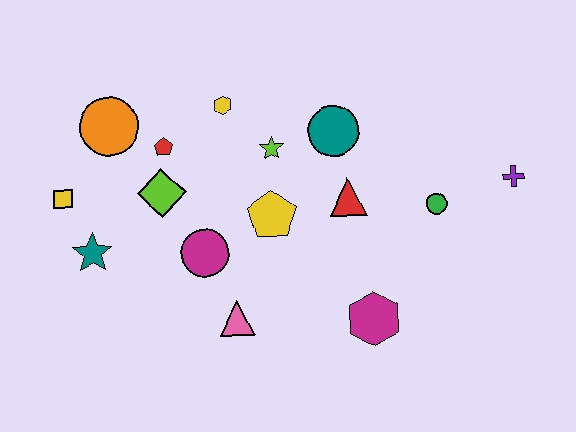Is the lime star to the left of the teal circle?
Yes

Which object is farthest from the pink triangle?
The purple cross is farthest from the pink triangle.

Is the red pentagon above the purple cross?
Yes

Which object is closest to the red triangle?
The teal circle is closest to the red triangle.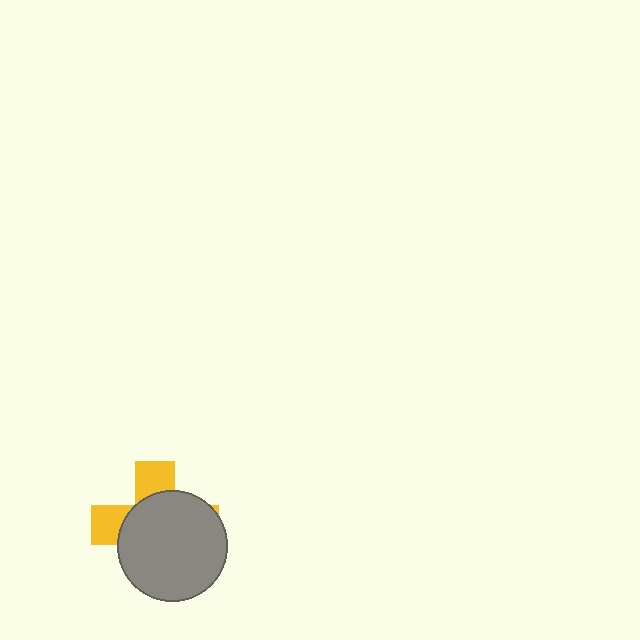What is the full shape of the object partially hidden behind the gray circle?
The partially hidden object is a yellow cross.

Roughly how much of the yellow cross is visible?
A small part of it is visible (roughly 30%).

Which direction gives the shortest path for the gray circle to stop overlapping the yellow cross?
Moving toward the lower-right gives the shortest separation.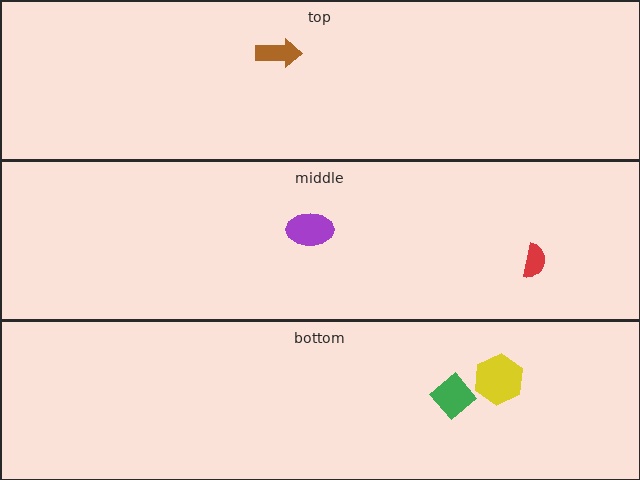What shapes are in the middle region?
The purple ellipse, the red semicircle.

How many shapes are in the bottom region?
2.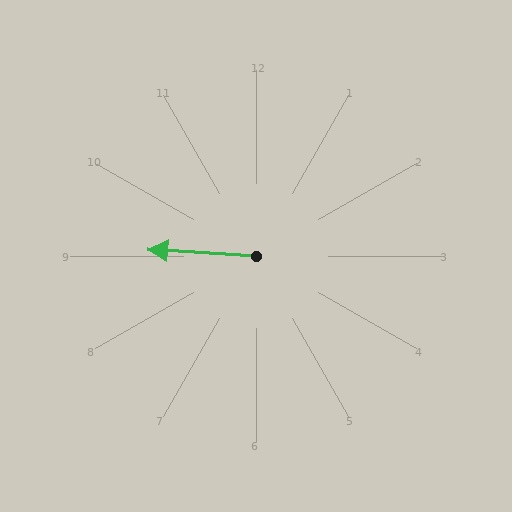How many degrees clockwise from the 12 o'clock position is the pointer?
Approximately 274 degrees.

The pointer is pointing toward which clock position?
Roughly 9 o'clock.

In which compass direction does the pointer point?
West.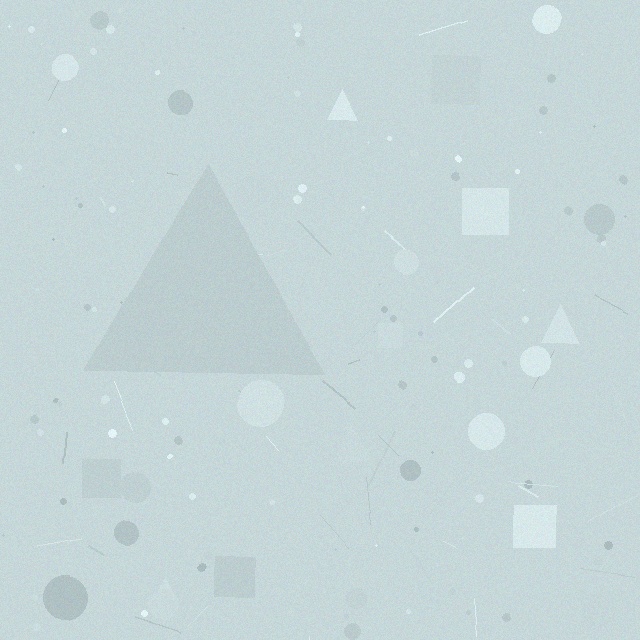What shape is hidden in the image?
A triangle is hidden in the image.